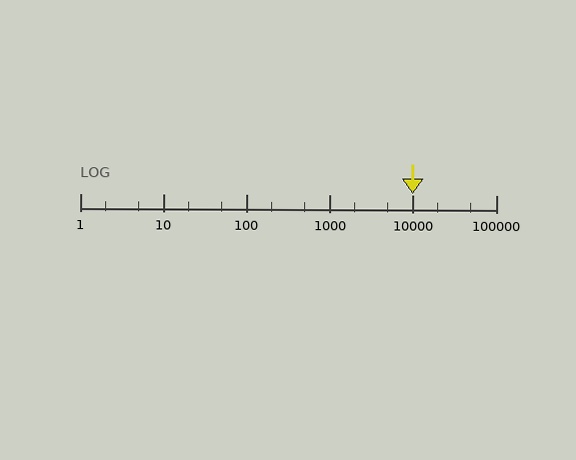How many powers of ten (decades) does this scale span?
The scale spans 5 decades, from 1 to 100000.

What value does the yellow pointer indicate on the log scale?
The pointer indicates approximately 10000.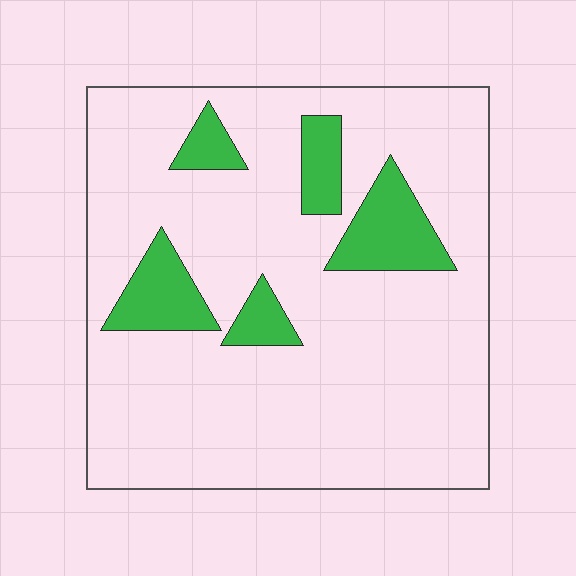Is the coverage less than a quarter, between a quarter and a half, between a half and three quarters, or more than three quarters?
Less than a quarter.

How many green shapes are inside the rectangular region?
5.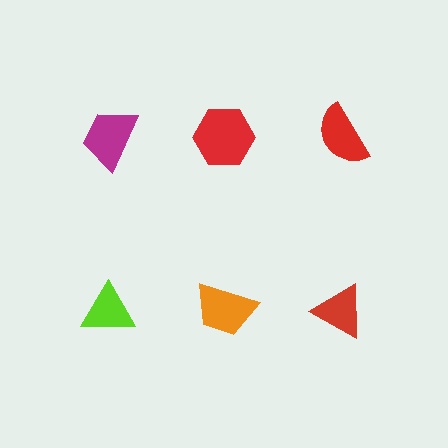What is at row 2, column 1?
A lime triangle.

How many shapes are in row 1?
3 shapes.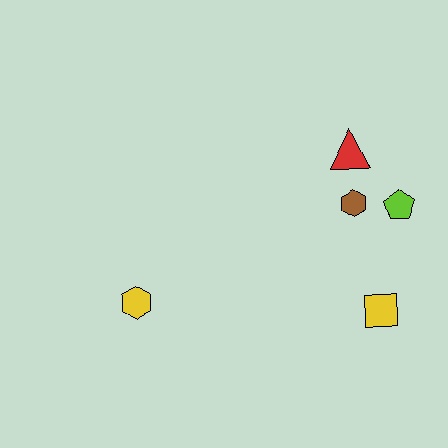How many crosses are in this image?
There are no crosses.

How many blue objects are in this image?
There are no blue objects.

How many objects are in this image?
There are 5 objects.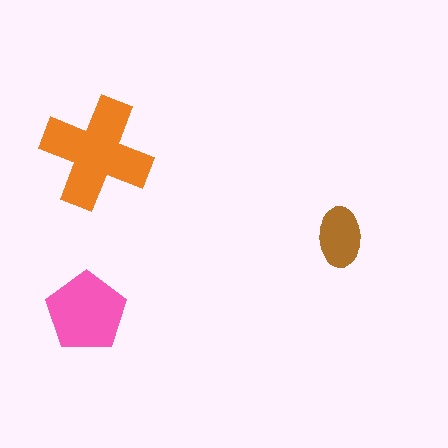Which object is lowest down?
The pink pentagon is bottommost.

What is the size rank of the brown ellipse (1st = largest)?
3rd.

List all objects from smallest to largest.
The brown ellipse, the pink pentagon, the orange cross.